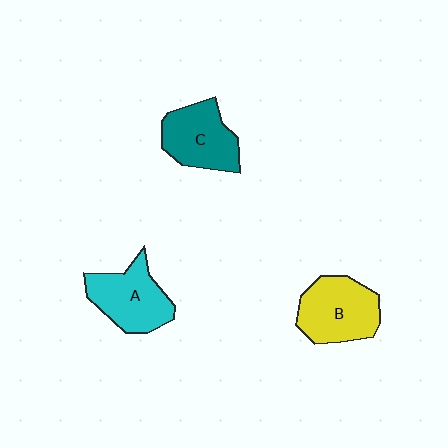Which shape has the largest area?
Shape B (yellow).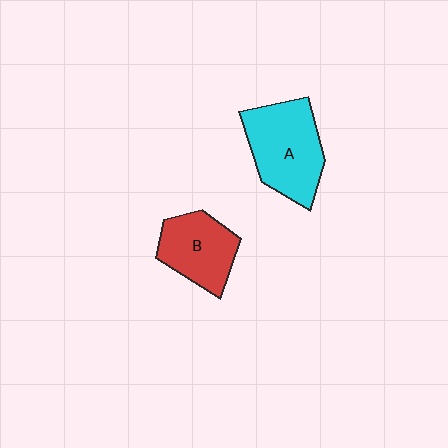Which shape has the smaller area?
Shape B (red).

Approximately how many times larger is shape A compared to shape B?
Approximately 1.3 times.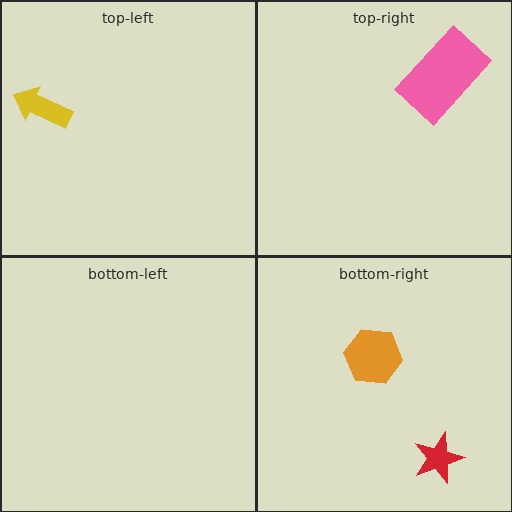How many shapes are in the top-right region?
1.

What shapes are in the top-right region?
The pink rectangle.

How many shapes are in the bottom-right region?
2.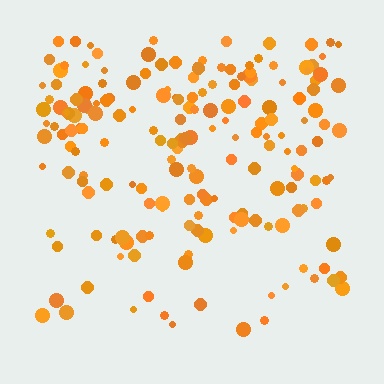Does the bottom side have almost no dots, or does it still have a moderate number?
Still a moderate number, just noticeably fewer than the top.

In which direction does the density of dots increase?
From bottom to top, with the top side densest.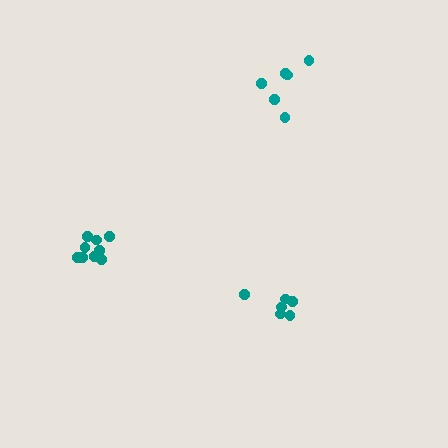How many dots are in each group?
Group 1: 6 dots, Group 2: 9 dots, Group 3: 6 dots (21 total).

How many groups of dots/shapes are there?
There are 3 groups.